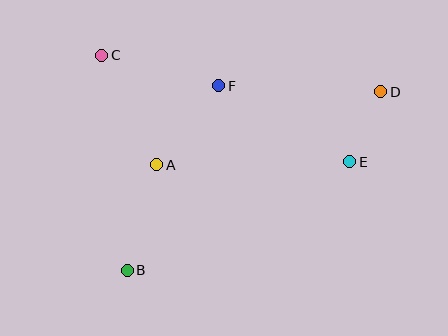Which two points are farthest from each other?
Points B and D are farthest from each other.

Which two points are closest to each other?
Points D and E are closest to each other.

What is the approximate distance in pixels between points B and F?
The distance between B and F is approximately 206 pixels.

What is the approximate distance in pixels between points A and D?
The distance between A and D is approximately 236 pixels.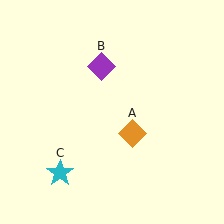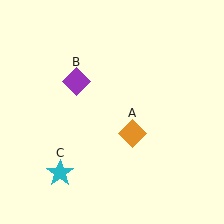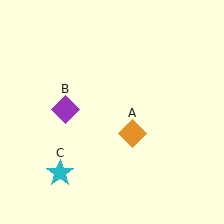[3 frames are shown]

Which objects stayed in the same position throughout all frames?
Orange diamond (object A) and cyan star (object C) remained stationary.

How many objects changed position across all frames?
1 object changed position: purple diamond (object B).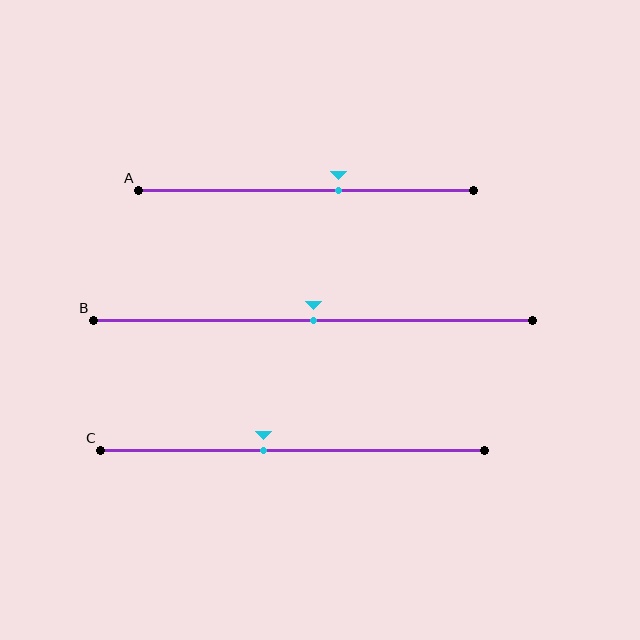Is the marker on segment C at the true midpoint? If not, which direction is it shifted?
No, the marker on segment C is shifted to the left by about 8% of the segment length.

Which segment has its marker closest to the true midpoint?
Segment B has its marker closest to the true midpoint.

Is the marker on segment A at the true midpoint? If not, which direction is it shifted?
No, the marker on segment A is shifted to the right by about 10% of the segment length.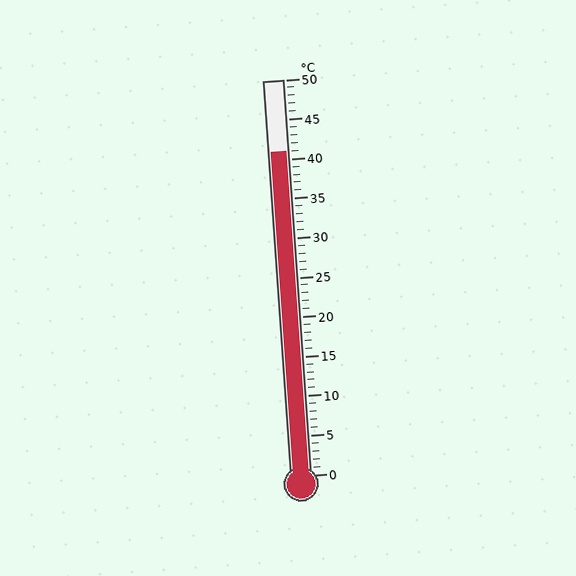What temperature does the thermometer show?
The thermometer shows approximately 41°C.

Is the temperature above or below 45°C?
The temperature is below 45°C.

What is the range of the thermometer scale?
The thermometer scale ranges from 0°C to 50°C.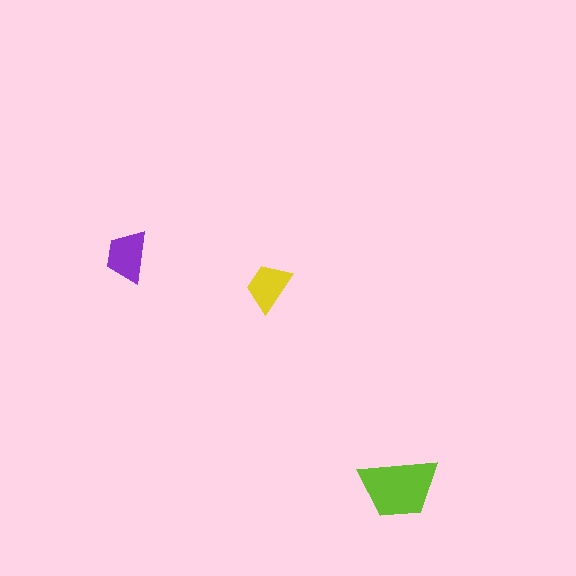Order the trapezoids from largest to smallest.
the lime one, the purple one, the yellow one.